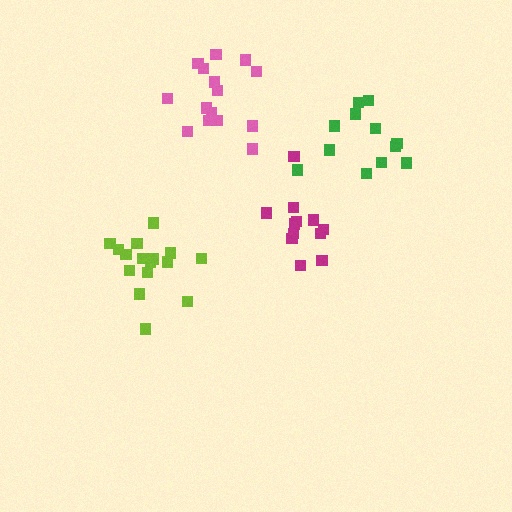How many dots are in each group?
Group 1: 15 dots, Group 2: 12 dots, Group 3: 12 dots, Group 4: 16 dots (55 total).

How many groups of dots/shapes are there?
There are 4 groups.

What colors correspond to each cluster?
The clusters are colored: pink, magenta, green, lime.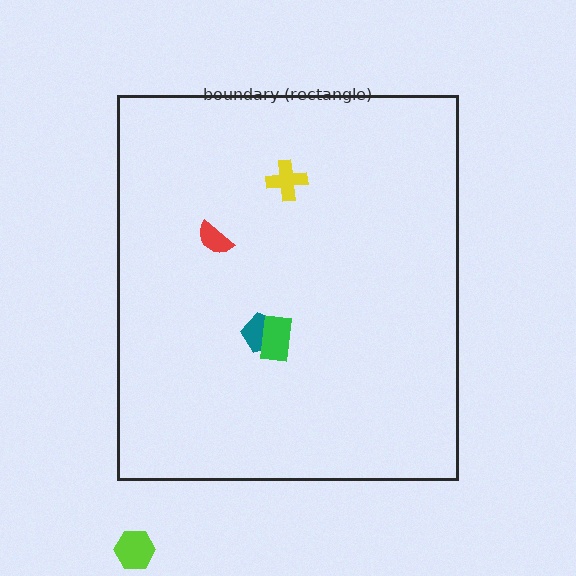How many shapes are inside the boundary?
4 inside, 1 outside.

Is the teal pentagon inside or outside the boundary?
Inside.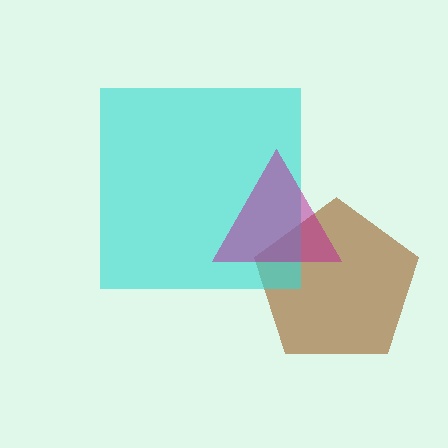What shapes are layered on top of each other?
The layered shapes are: a brown pentagon, a cyan square, a magenta triangle.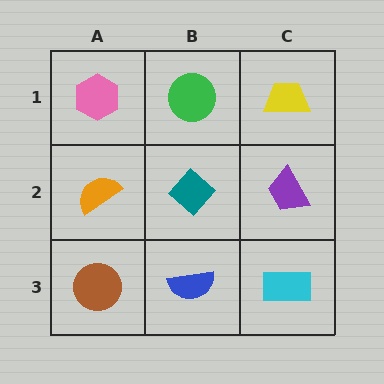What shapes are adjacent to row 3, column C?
A purple trapezoid (row 2, column C), a blue semicircle (row 3, column B).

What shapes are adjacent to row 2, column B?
A green circle (row 1, column B), a blue semicircle (row 3, column B), an orange semicircle (row 2, column A), a purple trapezoid (row 2, column C).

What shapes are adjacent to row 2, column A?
A pink hexagon (row 1, column A), a brown circle (row 3, column A), a teal diamond (row 2, column B).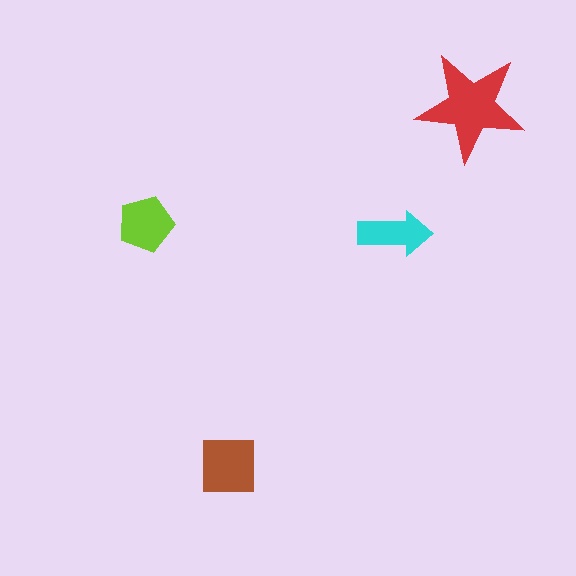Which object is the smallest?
The cyan arrow.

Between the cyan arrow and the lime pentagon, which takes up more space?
The lime pentagon.